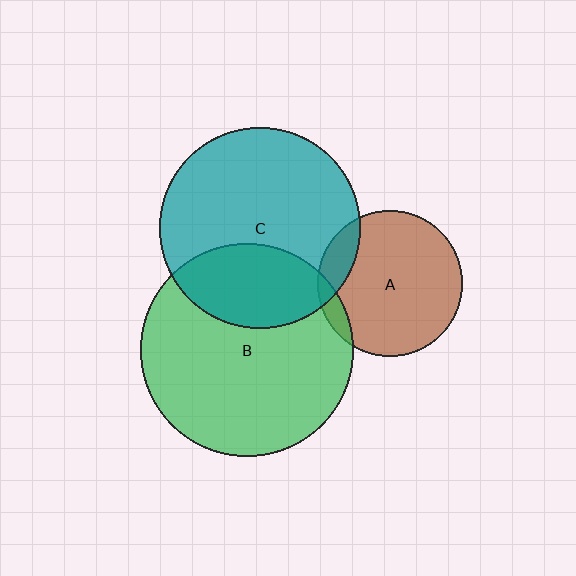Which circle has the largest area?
Circle B (green).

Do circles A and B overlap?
Yes.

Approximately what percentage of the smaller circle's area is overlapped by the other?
Approximately 5%.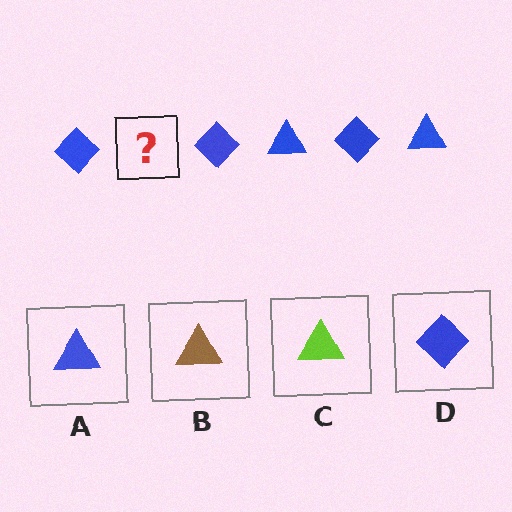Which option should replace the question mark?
Option A.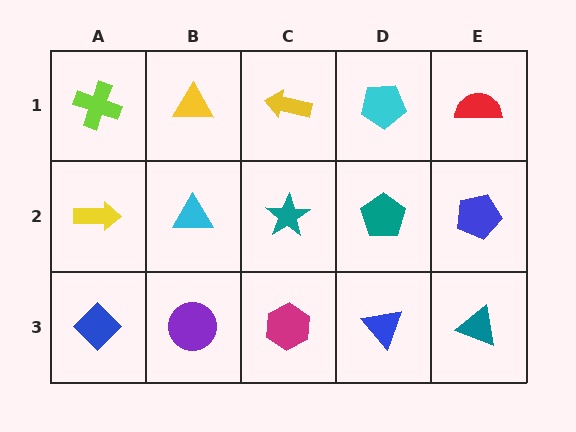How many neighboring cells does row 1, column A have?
2.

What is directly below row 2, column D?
A blue triangle.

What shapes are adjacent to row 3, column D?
A teal pentagon (row 2, column D), a magenta hexagon (row 3, column C), a teal triangle (row 3, column E).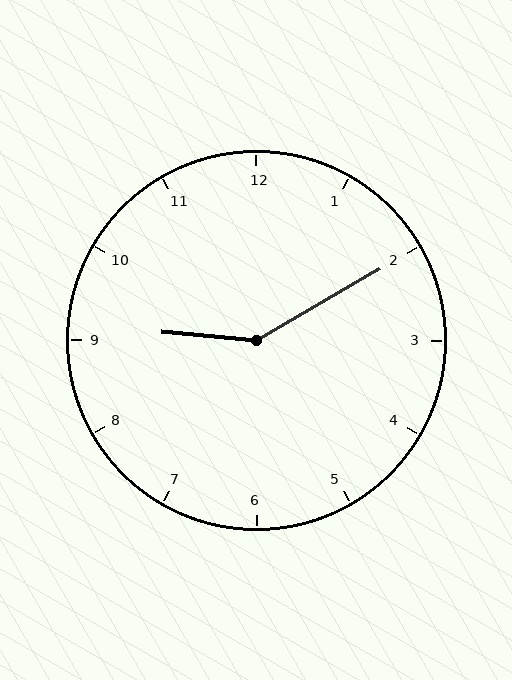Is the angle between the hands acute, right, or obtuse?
It is obtuse.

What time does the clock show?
9:10.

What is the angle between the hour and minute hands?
Approximately 145 degrees.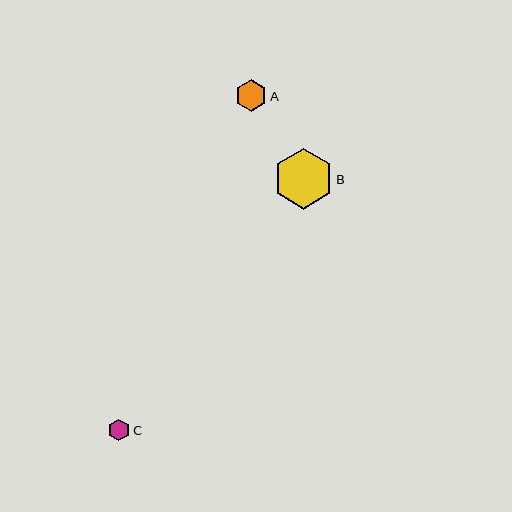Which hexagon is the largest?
Hexagon B is the largest with a size of approximately 60 pixels.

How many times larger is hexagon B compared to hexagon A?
Hexagon B is approximately 1.9 times the size of hexagon A.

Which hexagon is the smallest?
Hexagon C is the smallest with a size of approximately 21 pixels.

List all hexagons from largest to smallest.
From largest to smallest: B, A, C.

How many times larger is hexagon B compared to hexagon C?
Hexagon B is approximately 2.8 times the size of hexagon C.